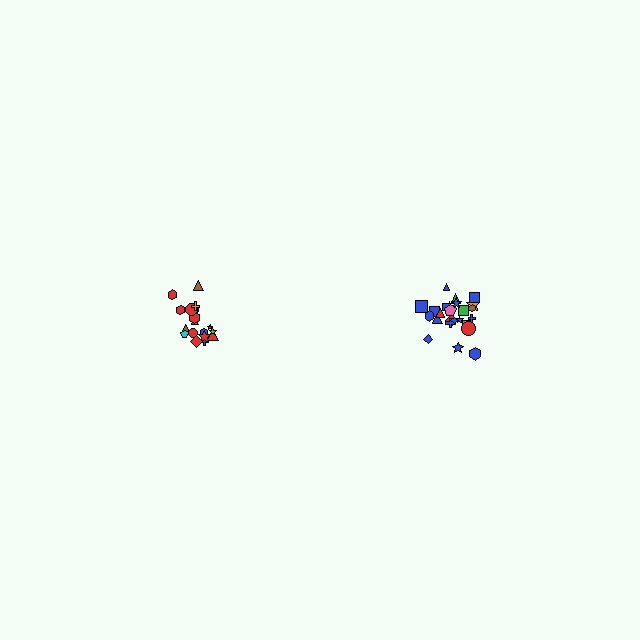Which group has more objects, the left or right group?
The right group.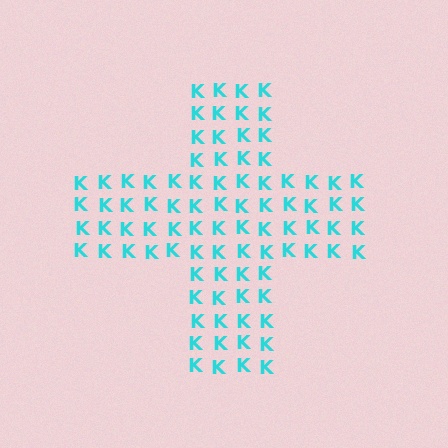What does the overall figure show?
The overall figure shows a cross.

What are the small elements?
The small elements are letter K's.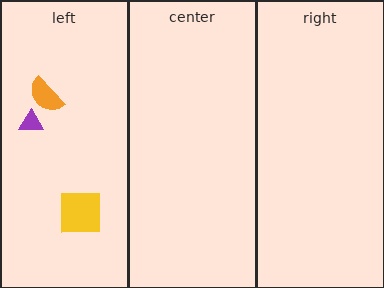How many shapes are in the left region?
3.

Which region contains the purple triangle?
The left region.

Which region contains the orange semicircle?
The left region.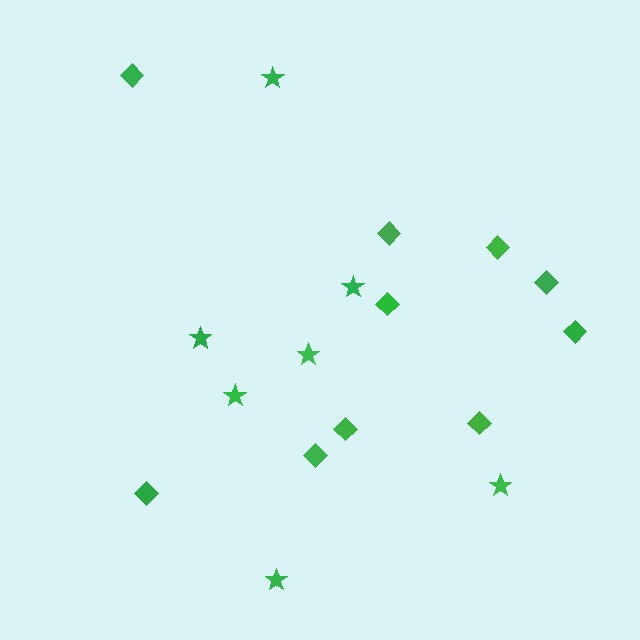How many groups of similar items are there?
There are 2 groups: one group of diamonds (10) and one group of stars (7).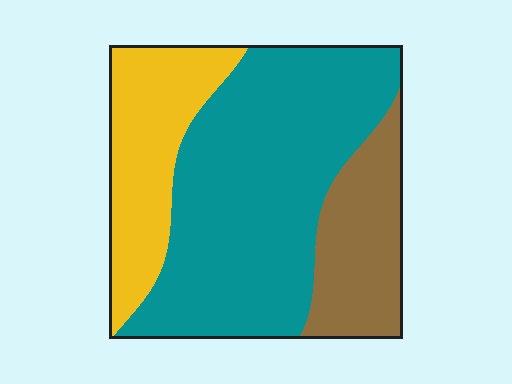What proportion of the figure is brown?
Brown takes up about one fifth (1/5) of the figure.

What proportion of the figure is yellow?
Yellow takes up about one quarter (1/4) of the figure.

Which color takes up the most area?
Teal, at roughly 55%.